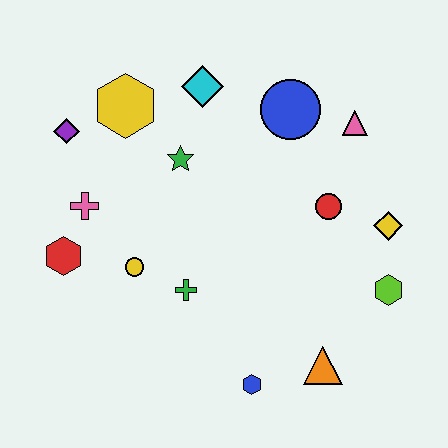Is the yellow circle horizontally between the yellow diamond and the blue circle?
No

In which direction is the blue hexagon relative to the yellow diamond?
The blue hexagon is below the yellow diamond.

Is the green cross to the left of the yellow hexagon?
No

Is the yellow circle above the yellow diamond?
No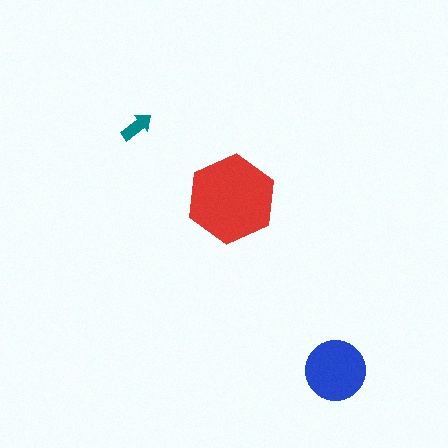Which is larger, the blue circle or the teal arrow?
The blue circle.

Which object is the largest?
The red hexagon.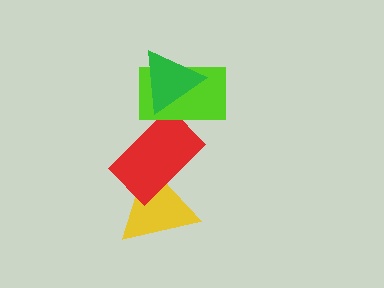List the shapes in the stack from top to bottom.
From top to bottom: the green triangle, the lime rectangle, the red rectangle, the yellow triangle.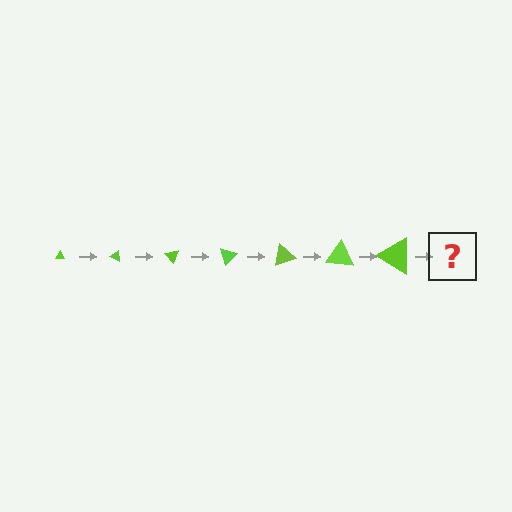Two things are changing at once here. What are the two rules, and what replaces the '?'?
The two rules are that the triangle grows larger each step and it rotates 25 degrees each step. The '?' should be a triangle, larger than the previous one and rotated 175 degrees from the start.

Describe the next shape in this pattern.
It should be a triangle, larger than the previous one and rotated 175 degrees from the start.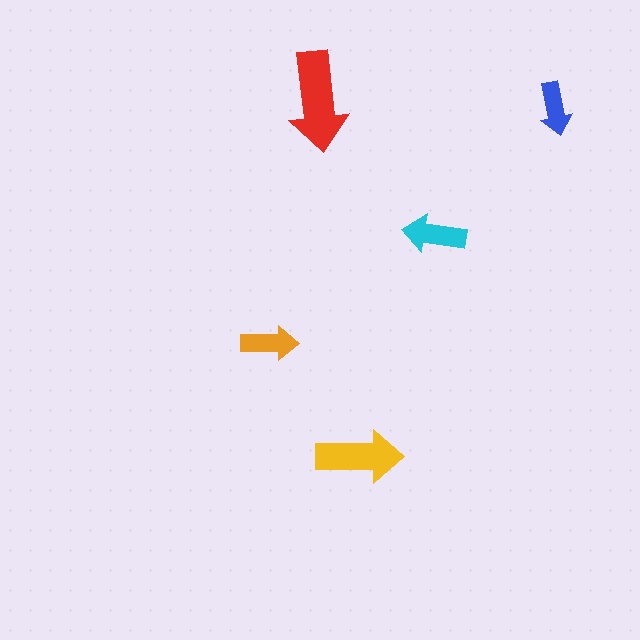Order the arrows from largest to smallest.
the red one, the yellow one, the cyan one, the orange one, the blue one.